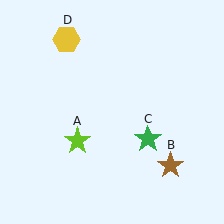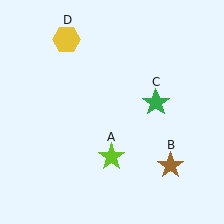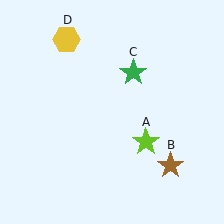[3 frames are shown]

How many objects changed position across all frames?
2 objects changed position: lime star (object A), green star (object C).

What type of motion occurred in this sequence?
The lime star (object A), green star (object C) rotated counterclockwise around the center of the scene.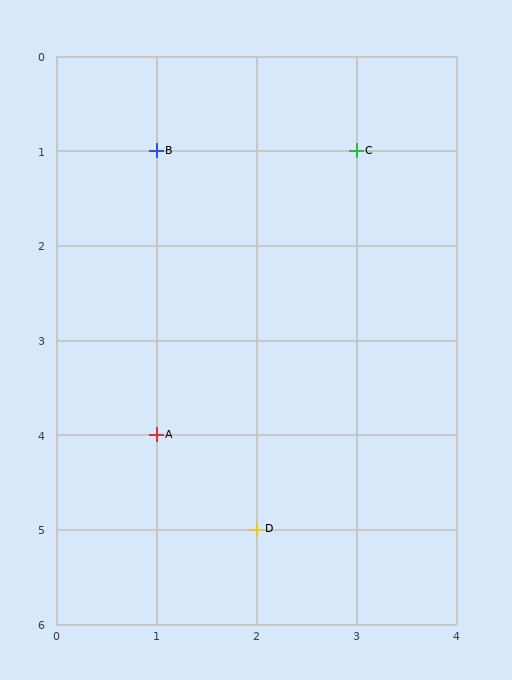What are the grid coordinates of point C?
Point C is at grid coordinates (3, 1).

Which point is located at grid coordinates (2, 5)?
Point D is at (2, 5).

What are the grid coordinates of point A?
Point A is at grid coordinates (1, 4).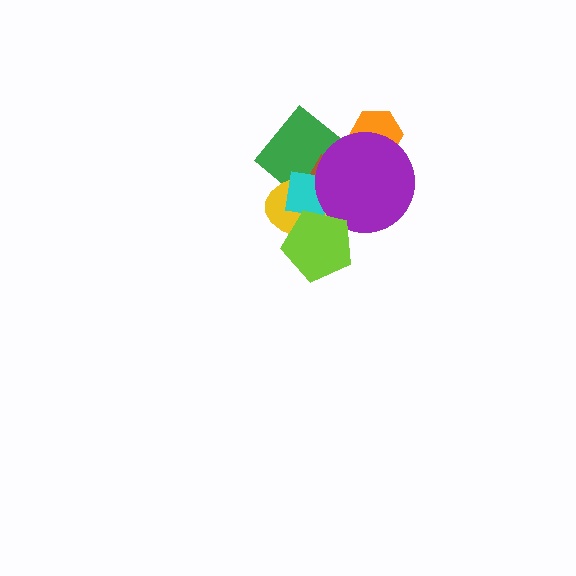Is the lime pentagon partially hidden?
No, no other shape covers it.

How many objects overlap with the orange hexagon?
1 object overlaps with the orange hexagon.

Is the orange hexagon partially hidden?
Yes, it is partially covered by another shape.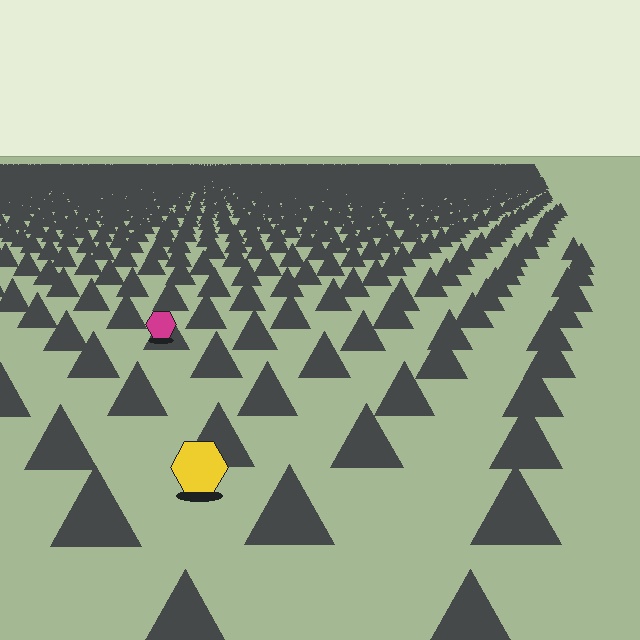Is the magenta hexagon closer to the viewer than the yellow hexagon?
No. The yellow hexagon is closer — you can tell from the texture gradient: the ground texture is coarser near it.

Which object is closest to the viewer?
The yellow hexagon is closest. The texture marks near it are larger and more spread out.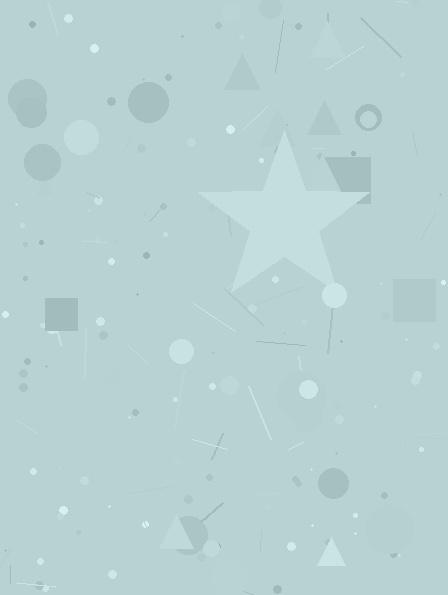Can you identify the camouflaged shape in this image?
The camouflaged shape is a star.